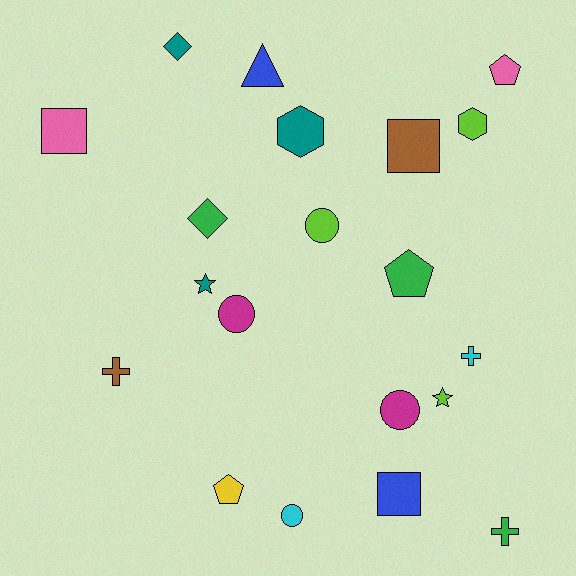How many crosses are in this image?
There are 3 crosses.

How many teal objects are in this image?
There are 3 teal objects.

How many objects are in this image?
There are 20 objects.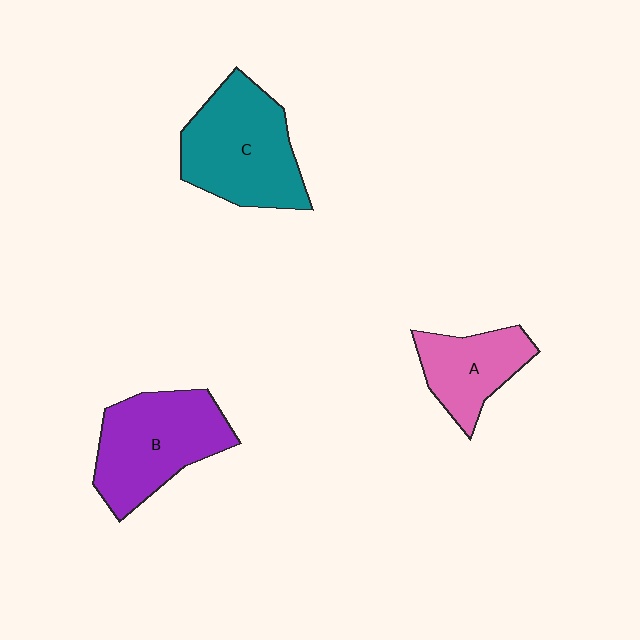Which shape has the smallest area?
Shape A (pink).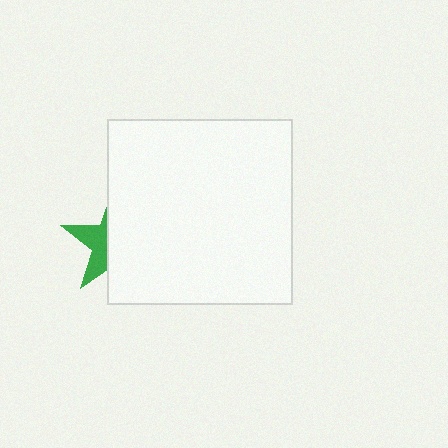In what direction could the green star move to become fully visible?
The green star could move left. That would shift it out from behind the white square entirely.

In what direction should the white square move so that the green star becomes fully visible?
The white square should move right. That is the shortest direction to clear the overlap and leave the green star fully visible.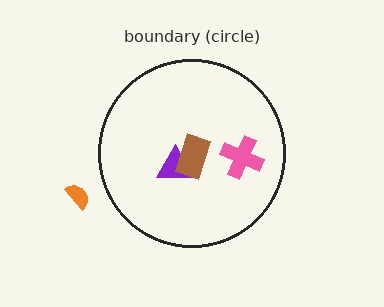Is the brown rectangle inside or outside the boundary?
Inside.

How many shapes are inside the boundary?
3 inside, 1 outside.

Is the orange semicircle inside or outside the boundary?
Outside.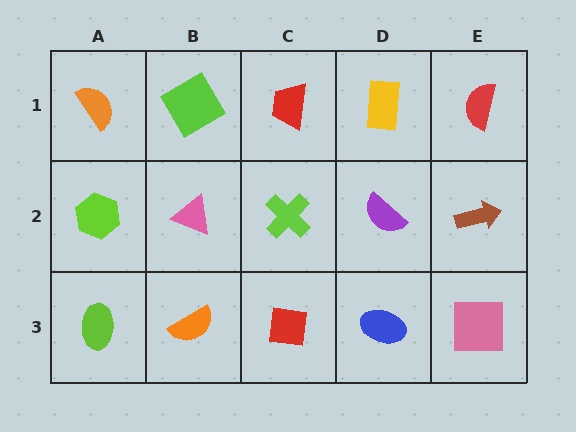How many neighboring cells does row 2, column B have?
4.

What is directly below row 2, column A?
A lime ellipse.